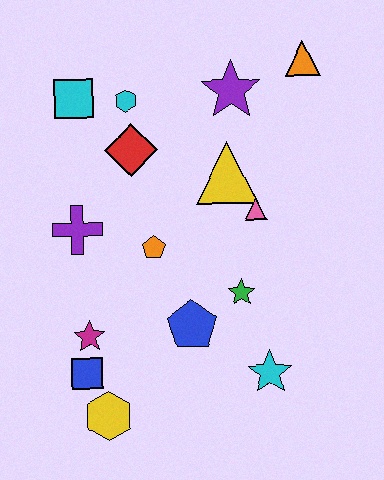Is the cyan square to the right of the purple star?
No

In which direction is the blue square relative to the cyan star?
The blue square is to the left of the cyan star.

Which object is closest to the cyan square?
The cyan hexagon is closest to the cyan square.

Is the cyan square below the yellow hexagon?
No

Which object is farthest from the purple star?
The yellow hexagon is farthest from the purple star.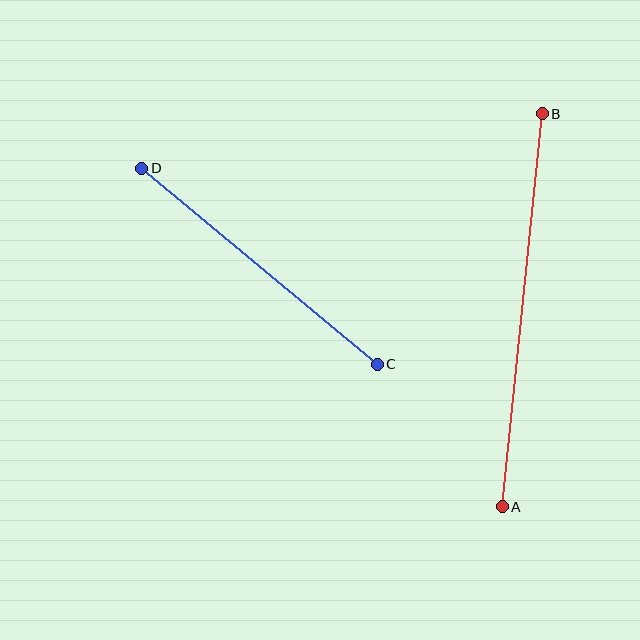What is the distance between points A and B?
The distance is approximately 395 pixels.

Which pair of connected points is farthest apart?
Points A and B are farthest apart.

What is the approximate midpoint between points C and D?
The midpoint is at approximately (260, 266) pixels.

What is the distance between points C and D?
The distance is approximately 306 pixels.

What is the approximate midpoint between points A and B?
The midpoint is at approximately (522, 310) pixels.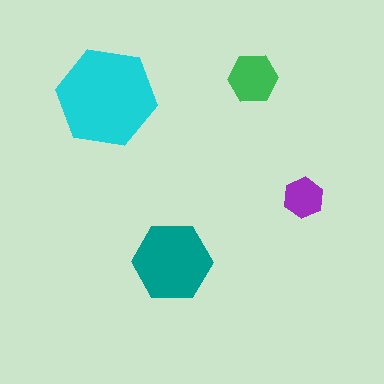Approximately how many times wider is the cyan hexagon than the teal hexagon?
About 1.5 times wider.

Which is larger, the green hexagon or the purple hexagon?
The green one.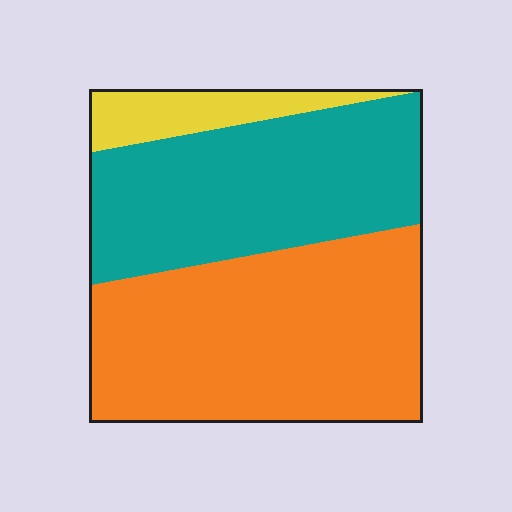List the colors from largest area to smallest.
From largest to smallest: orange, teal, yellow.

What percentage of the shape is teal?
Teal takes up between a quarter and a half of the shape.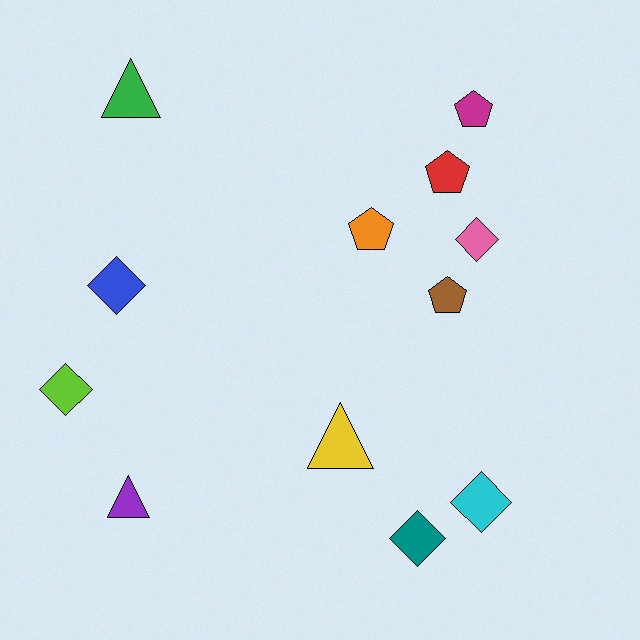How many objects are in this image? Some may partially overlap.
There are 12 objects.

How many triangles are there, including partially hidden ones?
There are 3 triangles.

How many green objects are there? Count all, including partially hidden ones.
There is 1 green object.